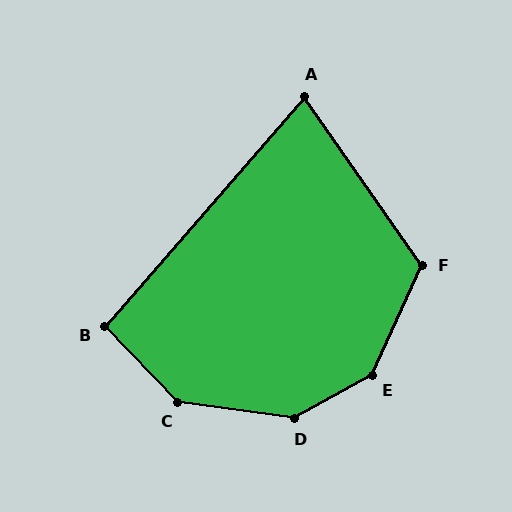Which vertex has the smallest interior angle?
A, at approximately 76 degrees.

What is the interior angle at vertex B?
Approximately 96 degrees (obtuse).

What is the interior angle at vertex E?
Approximately 143 degrees (obtuse).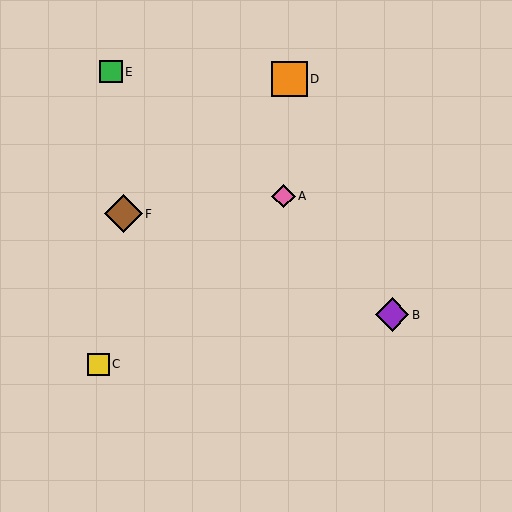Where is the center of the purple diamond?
The center of the purple diamond is at (392, 315).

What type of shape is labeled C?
Shape C is a yellow square.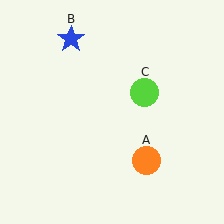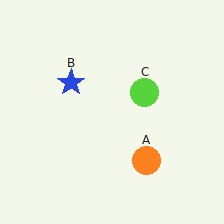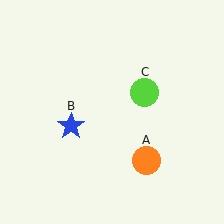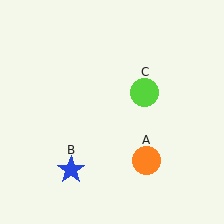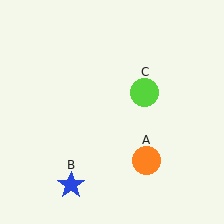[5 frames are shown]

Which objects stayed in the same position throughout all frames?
Orange circle (object A) and lime circle (object C) remained stationary.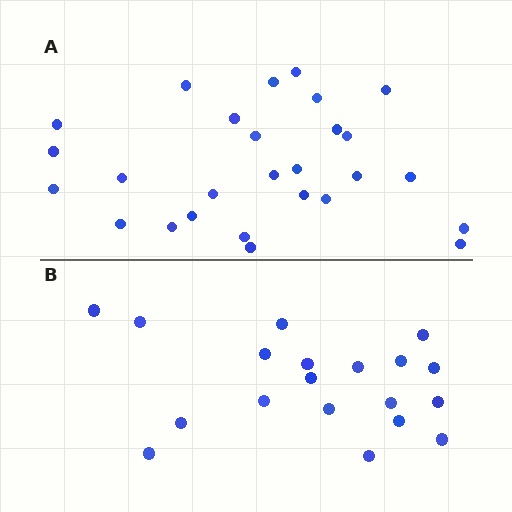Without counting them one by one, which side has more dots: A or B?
Region A (the top region) has more dots.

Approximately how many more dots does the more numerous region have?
Region A has roughly 8 or so more dots than region B.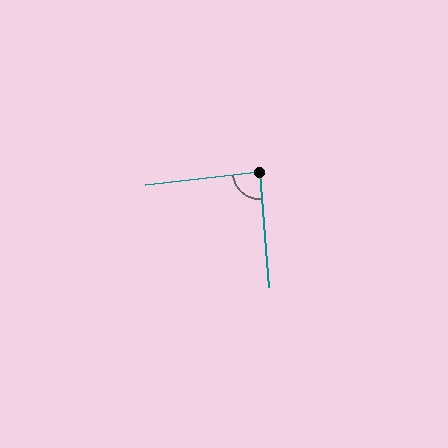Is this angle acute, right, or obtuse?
It is approximately a right angle.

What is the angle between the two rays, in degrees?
Approximately 88 degrees.